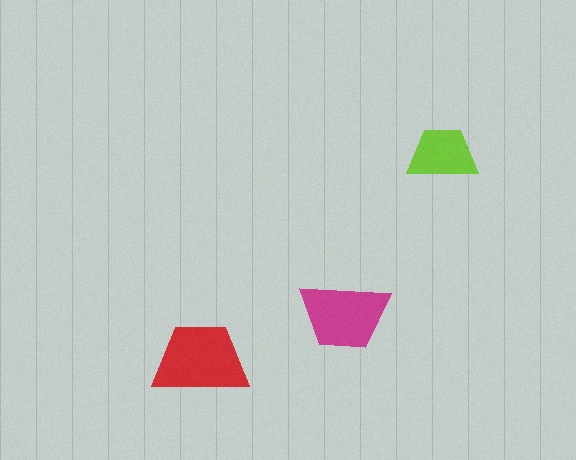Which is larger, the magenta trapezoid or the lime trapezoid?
The magenta one.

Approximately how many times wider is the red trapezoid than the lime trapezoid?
About 1.5 times wider.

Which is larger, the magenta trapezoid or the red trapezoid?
The red one.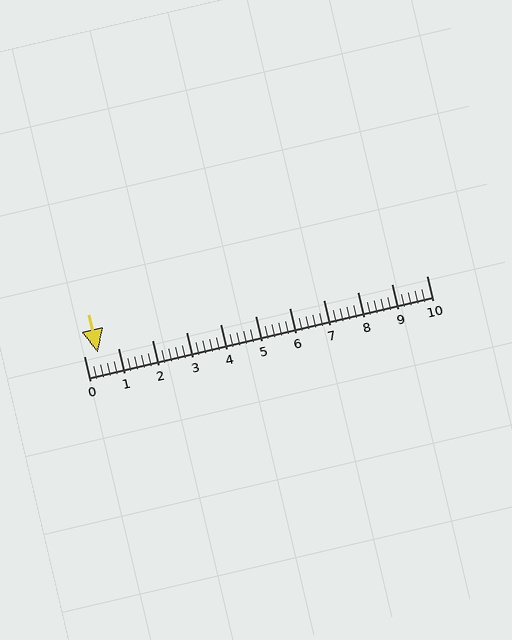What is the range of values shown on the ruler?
The ruler shows values from 0 to 10.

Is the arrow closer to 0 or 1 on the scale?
The arrow is closer to 0.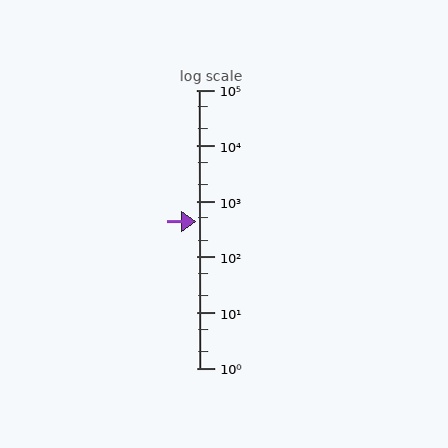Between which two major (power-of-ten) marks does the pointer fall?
The pointer is between 100 and 1000.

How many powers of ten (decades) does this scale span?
The scale spans 5 decades, from 1 to 100000.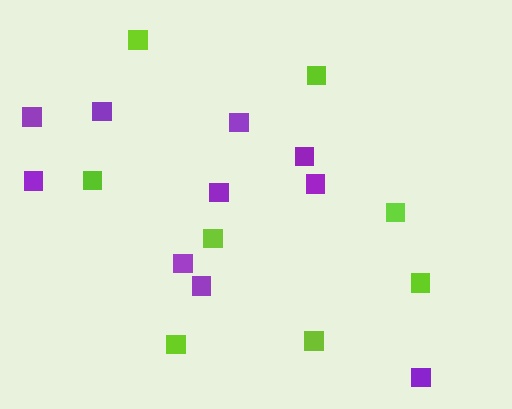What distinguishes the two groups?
There are 2 groups: one group of purple squares (10) and one group of lime squares (8).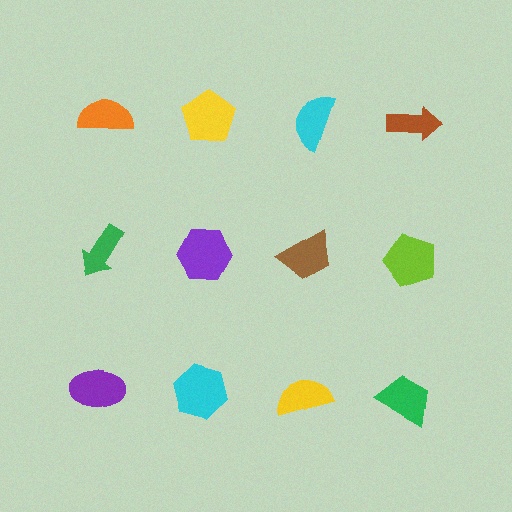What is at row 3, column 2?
A cyan hexagon.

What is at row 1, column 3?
A cyan semicircle.